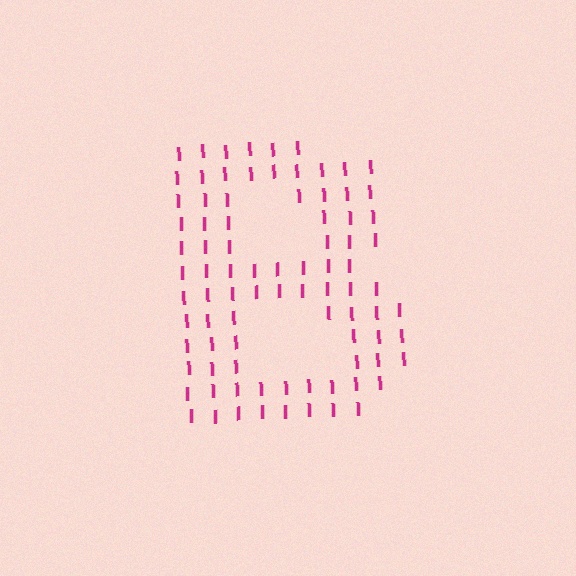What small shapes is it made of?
It is made of small letter I's.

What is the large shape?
The large shape is the letter B.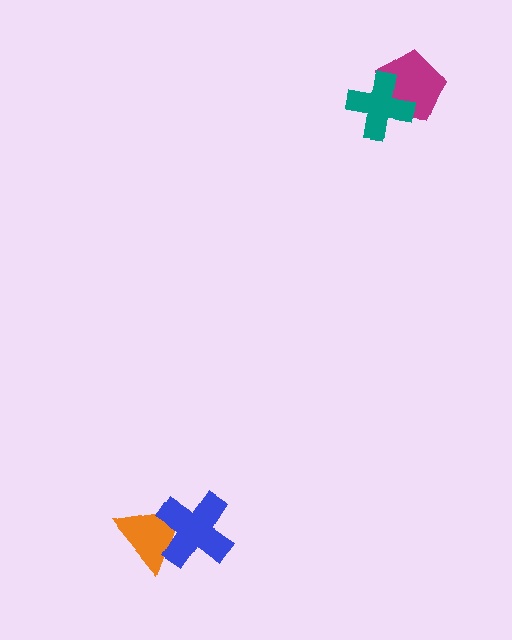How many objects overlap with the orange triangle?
1 object overlaps with the orange triangle.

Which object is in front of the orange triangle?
The blue cross is in front of the orange triangle.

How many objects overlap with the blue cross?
1 object overlaps with the blue cross.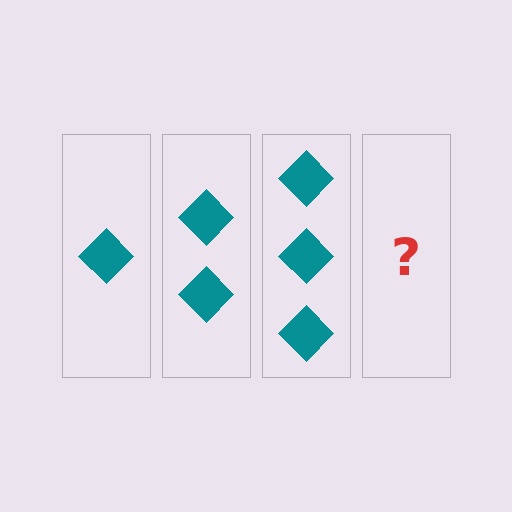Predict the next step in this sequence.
The next step is 4 diamonds.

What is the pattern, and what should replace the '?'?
The pattern is that each step adds one more diamond. The '?' should be 4 diamonds.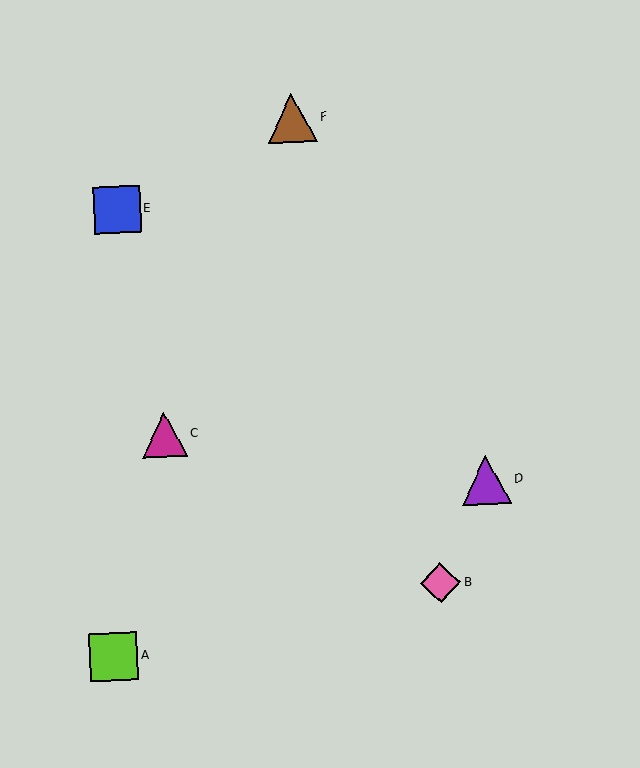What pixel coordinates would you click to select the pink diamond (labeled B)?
Click at (440, 583) to select the pink diamond B.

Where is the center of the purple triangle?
The center of the purple triangle is at (486, 480).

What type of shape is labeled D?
Shape D is a purple triangle.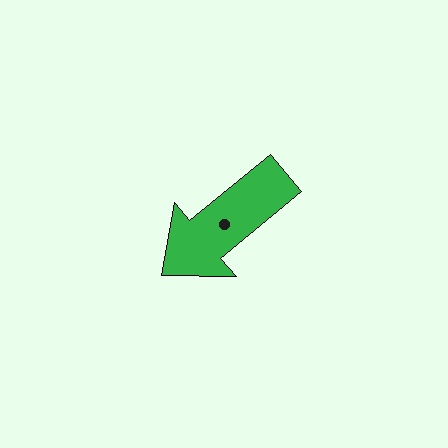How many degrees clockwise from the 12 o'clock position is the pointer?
Approximately 230 degrees.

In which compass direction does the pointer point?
Southwest.